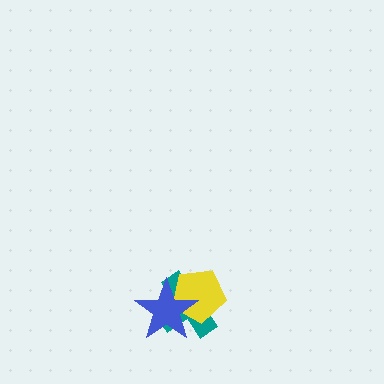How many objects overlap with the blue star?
2 objects overlap with the blue star.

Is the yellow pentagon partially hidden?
Yes, it is partially covered by another shape.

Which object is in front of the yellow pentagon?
The blue star is in front of the yellow pentagon.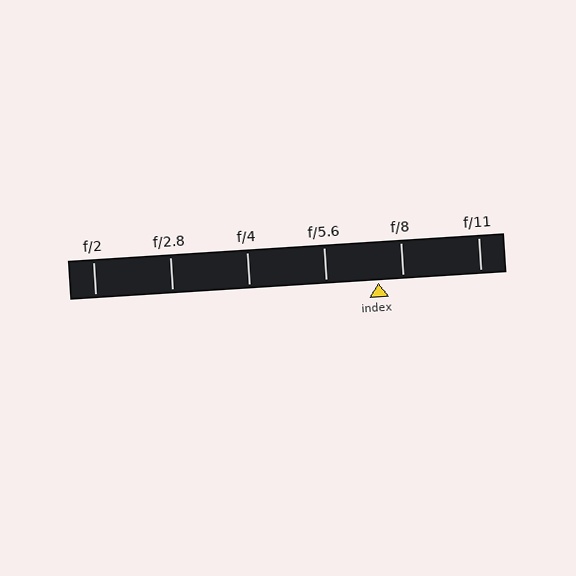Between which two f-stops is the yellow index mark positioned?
The index mark is between f/5.6 and f/8.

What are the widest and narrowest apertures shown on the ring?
The widest aperture shown is f/2 and the narrowest is f/11.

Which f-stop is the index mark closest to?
The index mark is closest to f/8.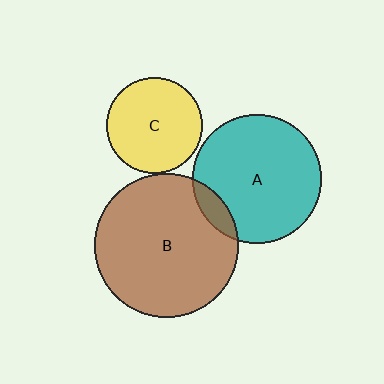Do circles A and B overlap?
Yes.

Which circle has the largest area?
Circle B (brown).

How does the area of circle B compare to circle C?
Approximately 2.2 times.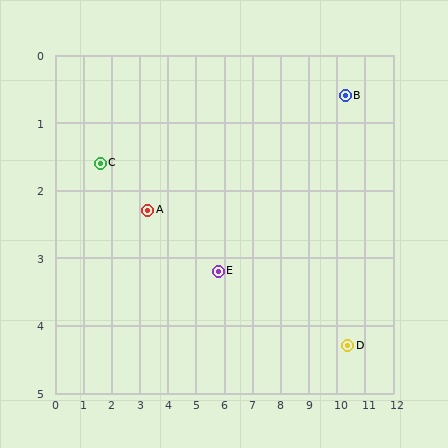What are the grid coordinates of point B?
Point B is at approximately (10.3, 0.6).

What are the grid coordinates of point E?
Point E is at approximately (5.8, 3.2).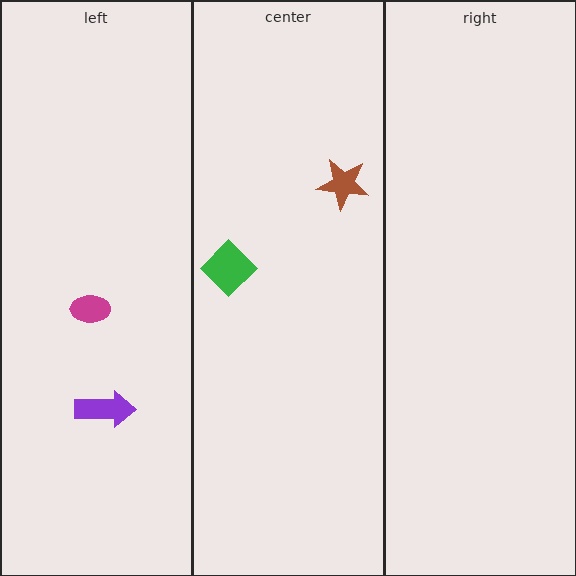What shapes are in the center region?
The green diamond, the brown star.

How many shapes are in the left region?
2.